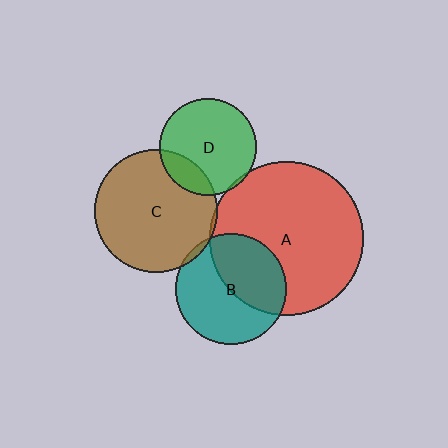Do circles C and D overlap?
Yes.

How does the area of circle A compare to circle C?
Approximately 1.6 times.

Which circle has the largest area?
Circle A (red).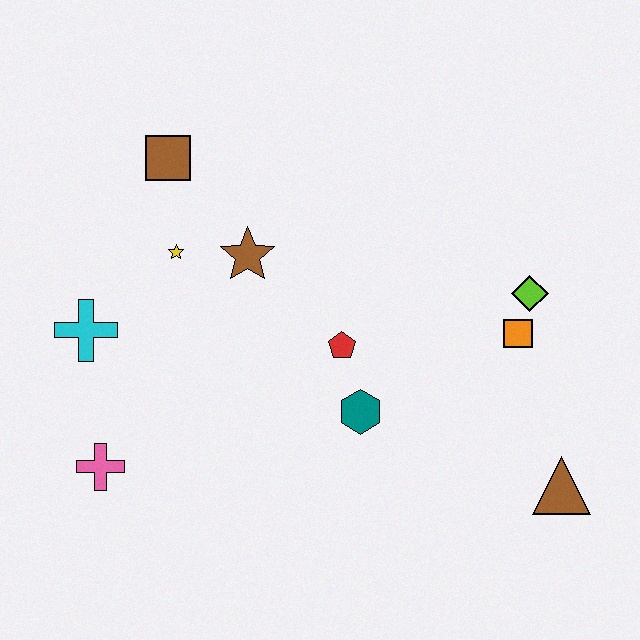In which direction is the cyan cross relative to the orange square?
The cyan cross is to the left of the orange square.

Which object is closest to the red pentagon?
The teal hexagon is closest to the red pentagon.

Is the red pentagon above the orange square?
No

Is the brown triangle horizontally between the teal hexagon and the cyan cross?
No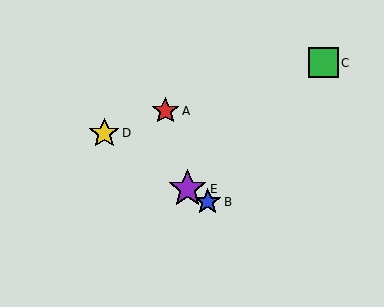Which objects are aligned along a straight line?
Objects B, D, E are aligned along a straight line.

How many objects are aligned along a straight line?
3 objects (B, D, E) are aligned along a straight line.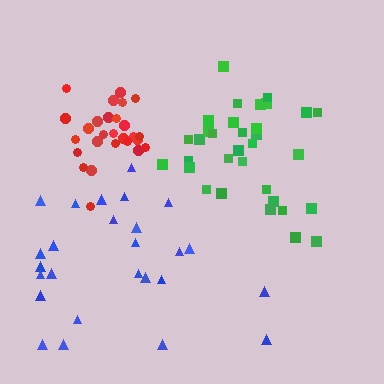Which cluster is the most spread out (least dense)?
Blue.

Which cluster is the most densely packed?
Red.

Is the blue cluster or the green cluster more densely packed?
Green.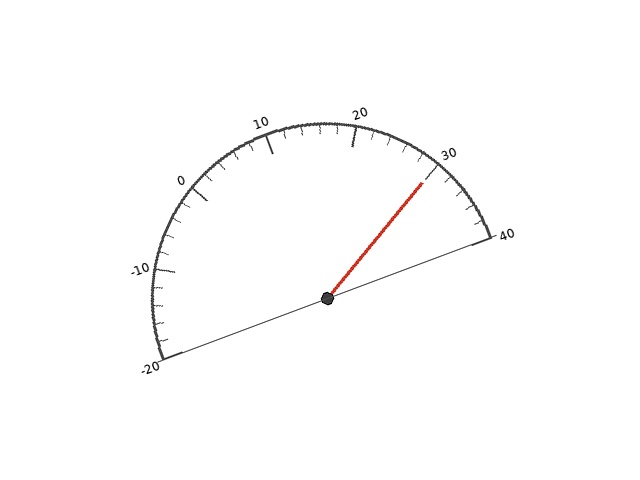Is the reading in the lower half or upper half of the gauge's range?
The reading is in the upper half of the range (-20 to 40).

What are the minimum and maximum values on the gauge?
The gauge ranges from -20 to 40.